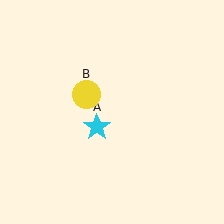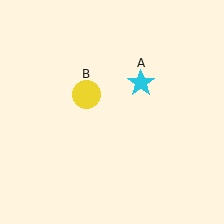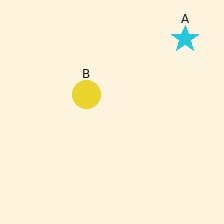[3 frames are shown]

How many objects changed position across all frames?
1 object changed position: cyan star (object A).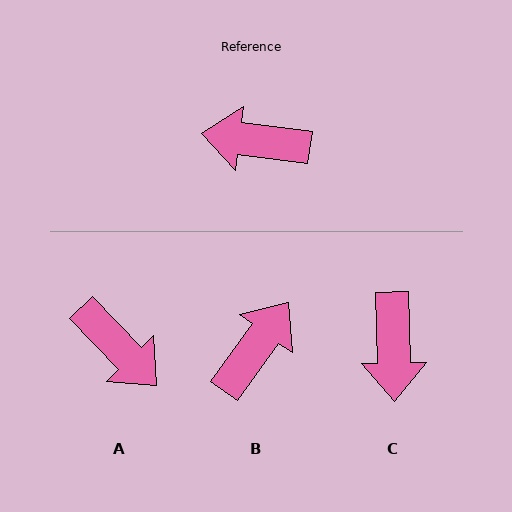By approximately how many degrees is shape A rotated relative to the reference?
Approximately 141 degrees counter-clockwise.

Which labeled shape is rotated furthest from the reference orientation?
A, about 141 degrees away.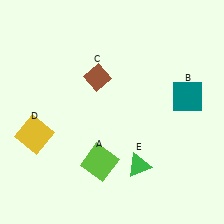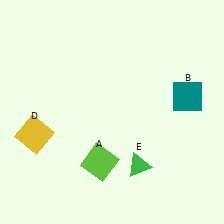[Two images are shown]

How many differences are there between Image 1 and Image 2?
There is 1 difference between the two images.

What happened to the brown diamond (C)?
The brown diamond (C) was removed in Image 2. It was in the top-left area of Image 1.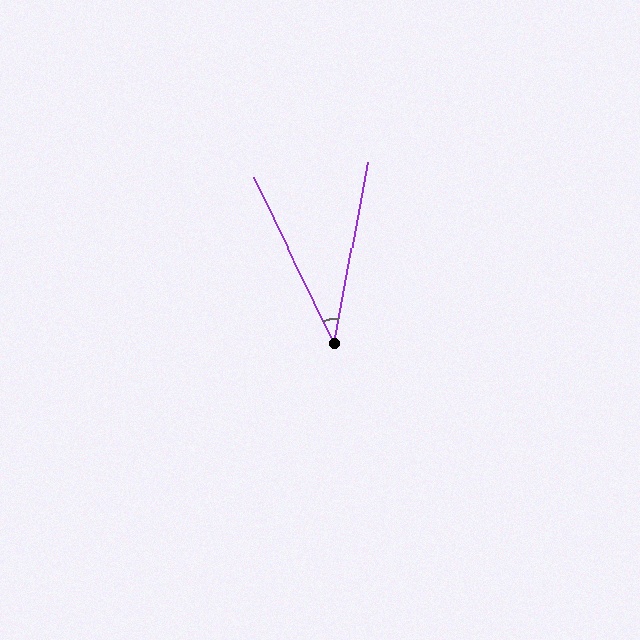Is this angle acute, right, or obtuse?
It is acute.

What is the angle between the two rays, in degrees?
Approximately 36 degrees.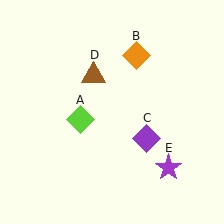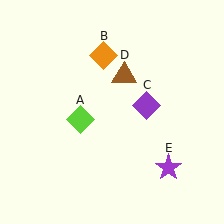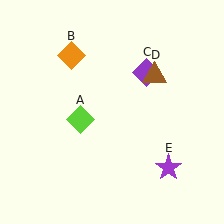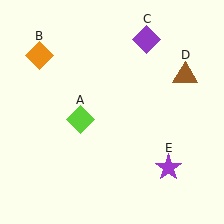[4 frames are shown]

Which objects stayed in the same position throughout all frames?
Lime diamond (object A) and purple star (object E) remained stationary.